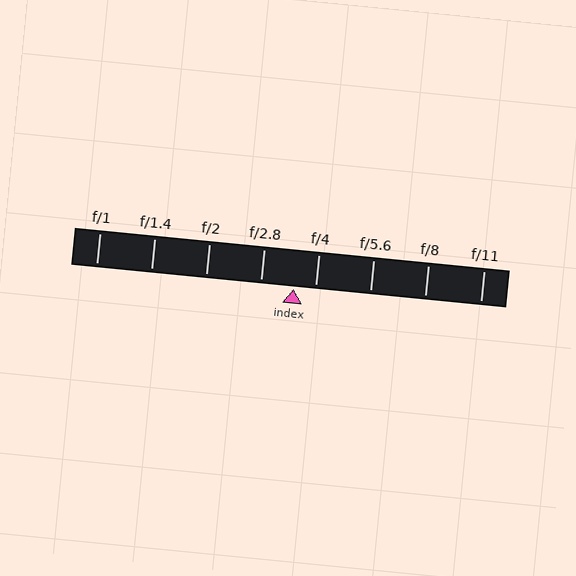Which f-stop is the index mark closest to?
The index mark is closest to f/4.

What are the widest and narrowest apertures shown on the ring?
The widest aperture shown is f/1 and the narrowest is f/11.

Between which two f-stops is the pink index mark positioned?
The index mark is between f/2.8 and f/4.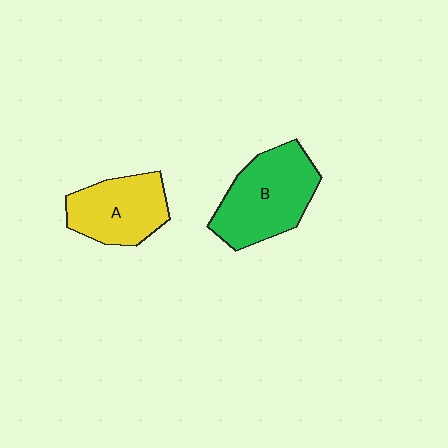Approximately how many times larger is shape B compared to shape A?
Approximately 1.3 times.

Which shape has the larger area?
Shape B (green).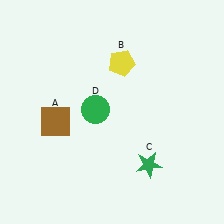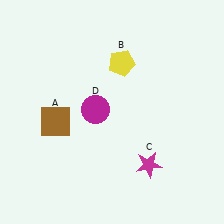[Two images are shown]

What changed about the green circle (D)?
In Image 1, D is green. In Image 2, it changed to magenta.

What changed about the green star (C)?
In Image 1, C is green. In Image 2, it changed to magenta.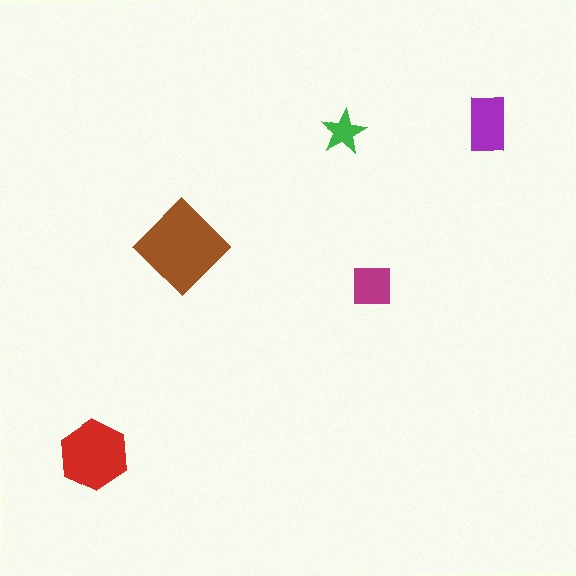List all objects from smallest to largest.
The green star, the magenta square, the purple rectangle, the red hexagon, the brown diamond.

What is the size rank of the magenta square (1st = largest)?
4th.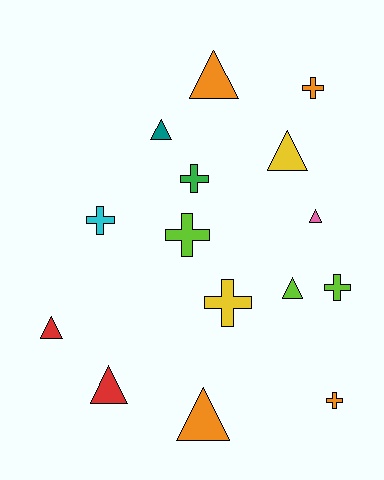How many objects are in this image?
There are 15 objects.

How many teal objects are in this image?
There is 1 teal object.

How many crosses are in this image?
There are 7 crosses.